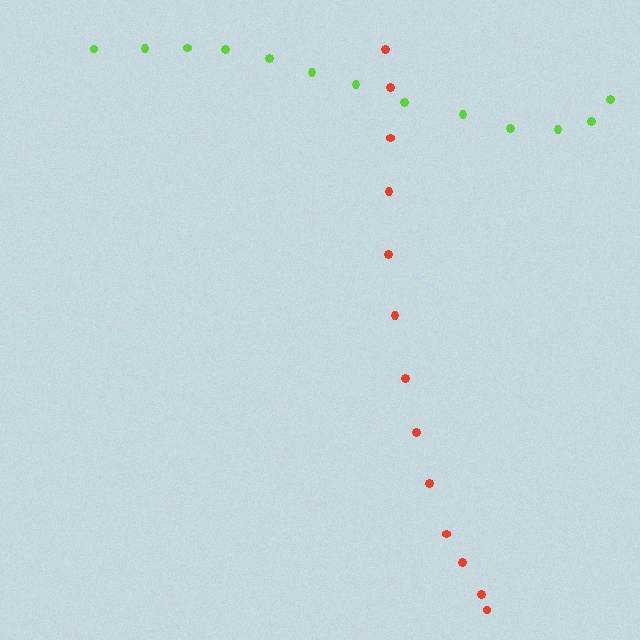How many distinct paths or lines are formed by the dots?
There are 2 distinct paths.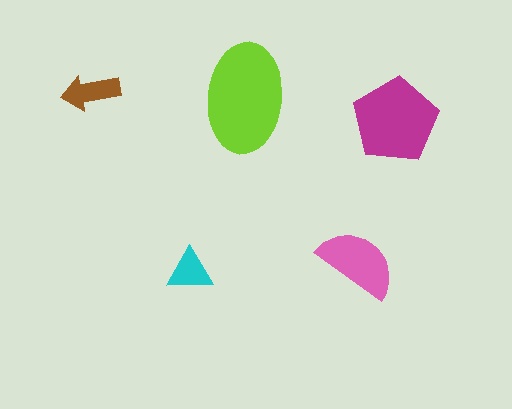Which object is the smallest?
The cyan triangle.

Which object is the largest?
The lime ellipse.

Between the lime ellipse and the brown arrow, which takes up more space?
The lime ellipse.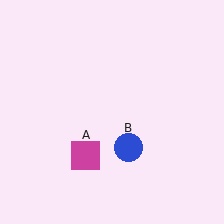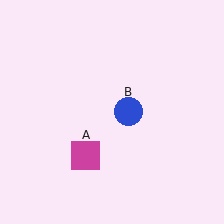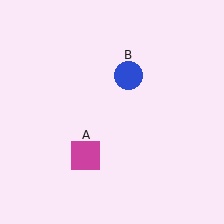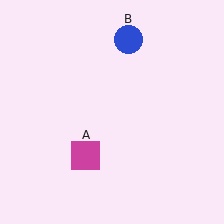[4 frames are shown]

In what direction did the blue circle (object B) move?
The blue circle (object B) moved up.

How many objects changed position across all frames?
1 object changed position: blue circle (object B).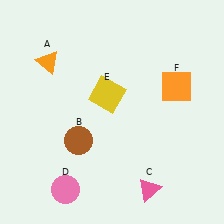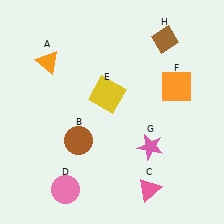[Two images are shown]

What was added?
A pink star (G), a brown diamond (H) were added in Image 2.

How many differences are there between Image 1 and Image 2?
There are 2 differences between the two images.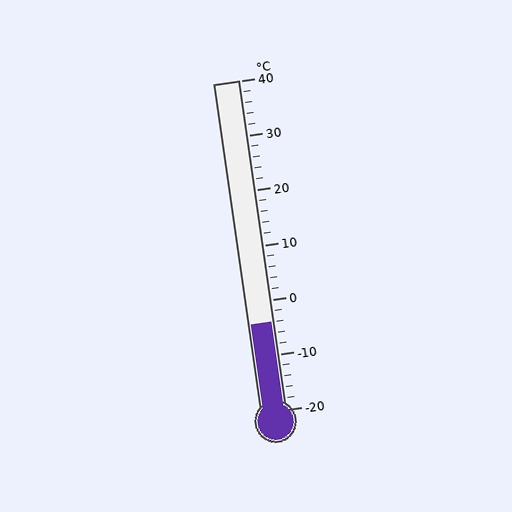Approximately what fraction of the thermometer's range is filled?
The thermometer is filled to approximately 25% of its range.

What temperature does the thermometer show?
The thermometer shows approximately -4°C.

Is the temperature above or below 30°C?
The temperature is below 30°C.